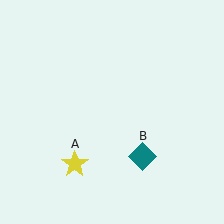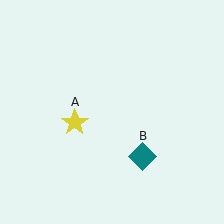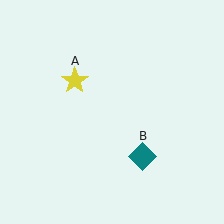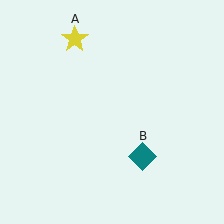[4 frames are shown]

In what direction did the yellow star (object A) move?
The yellow star (object A) moved up.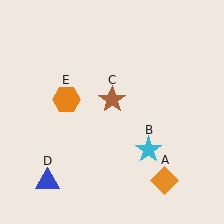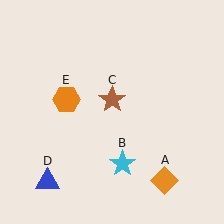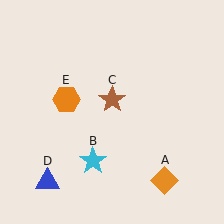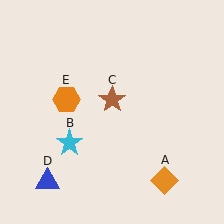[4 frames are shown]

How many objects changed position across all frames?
1 object changed position: cyan star (object B).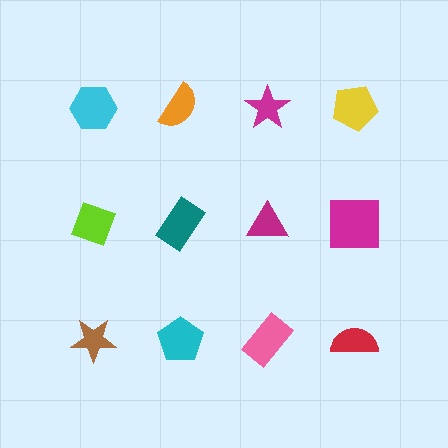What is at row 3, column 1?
A brown star.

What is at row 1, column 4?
A yellow pentagon.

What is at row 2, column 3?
A magenta triangle.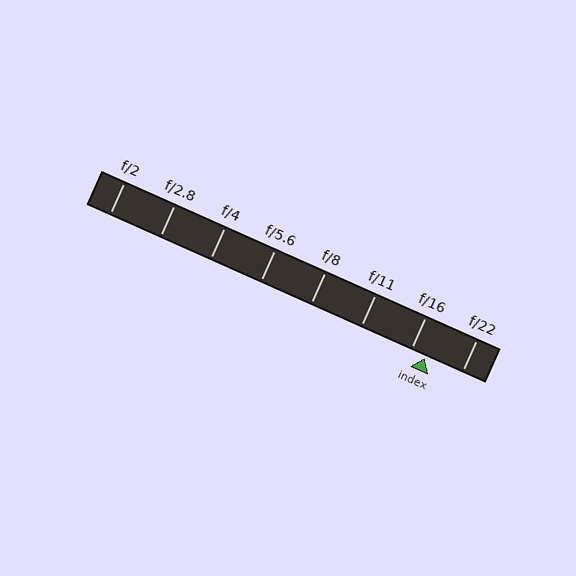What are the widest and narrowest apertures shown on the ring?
The widest aperture shown is f/2 and the narrowest is f/22.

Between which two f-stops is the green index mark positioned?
The index mark is between f/16 and f/22.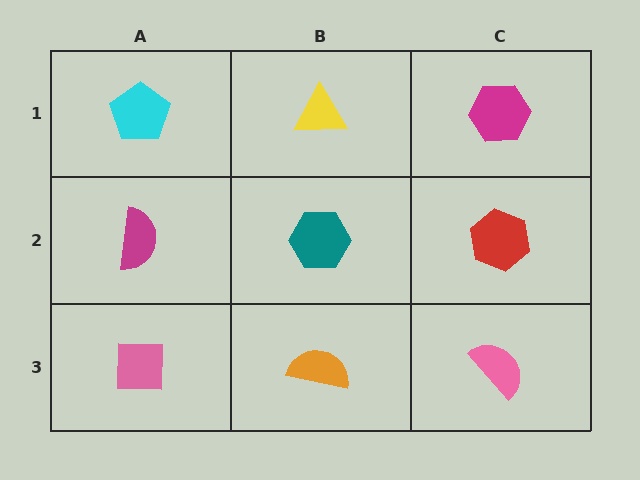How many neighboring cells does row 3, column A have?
2.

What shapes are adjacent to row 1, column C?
A red hexagon (row 2, column C), a yellow triangle (row 1, column B).